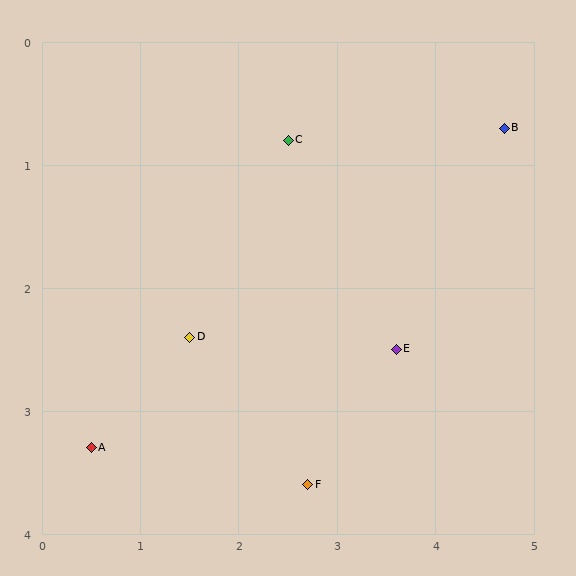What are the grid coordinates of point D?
Point D is at approximately (1.5, 2.4).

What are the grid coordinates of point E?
Point E is at approximately (3.6, 2.5).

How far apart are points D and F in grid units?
Points D and F are about 1.7 grid units apart.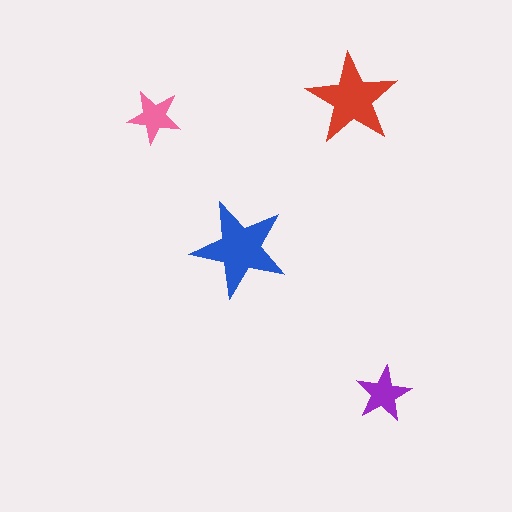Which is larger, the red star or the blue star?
The blue one.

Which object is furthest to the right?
The purple star is rightmost.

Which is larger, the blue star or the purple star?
The blue one.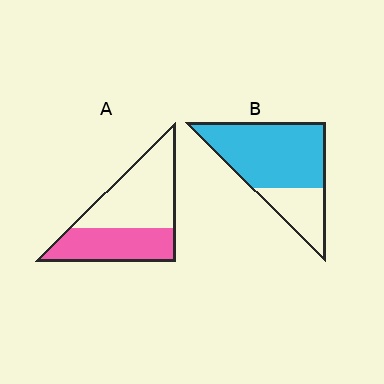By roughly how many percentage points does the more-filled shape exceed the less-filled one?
By roughly 30 percentage points (B over A).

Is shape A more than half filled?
No.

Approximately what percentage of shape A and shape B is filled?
A is approximately 45% and B is approximately 70%.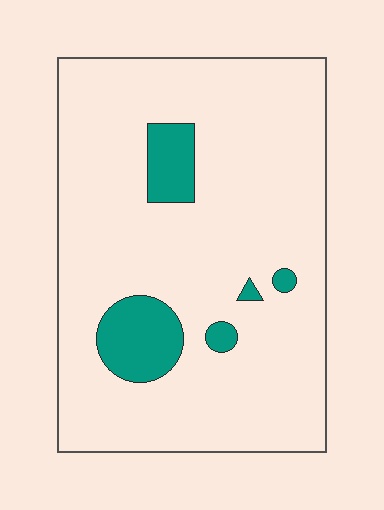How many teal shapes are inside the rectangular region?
5.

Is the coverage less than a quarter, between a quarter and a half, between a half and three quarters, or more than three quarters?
Less than a quarter.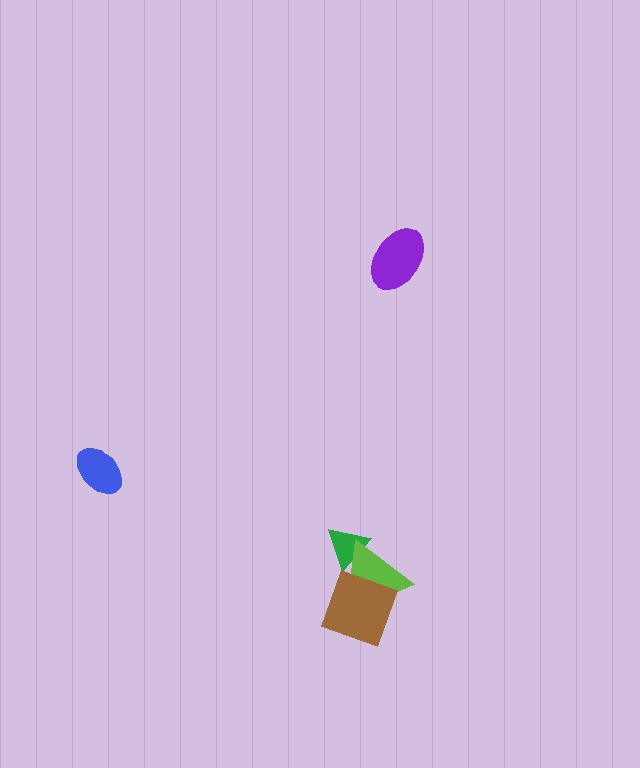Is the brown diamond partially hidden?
No, no other shape covers it.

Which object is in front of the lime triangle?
The brown diamond is in front of the lime triangle.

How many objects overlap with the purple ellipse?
0 objects overlap with the purple ellipse.